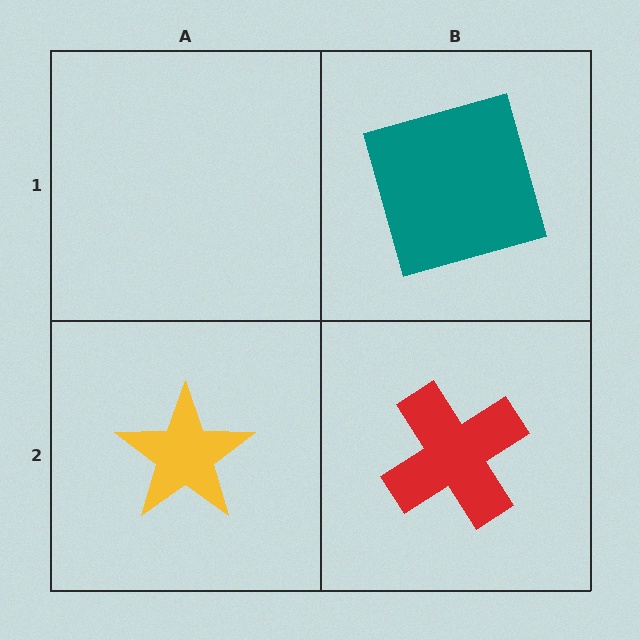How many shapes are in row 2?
2 shapes.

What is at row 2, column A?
A yellow star.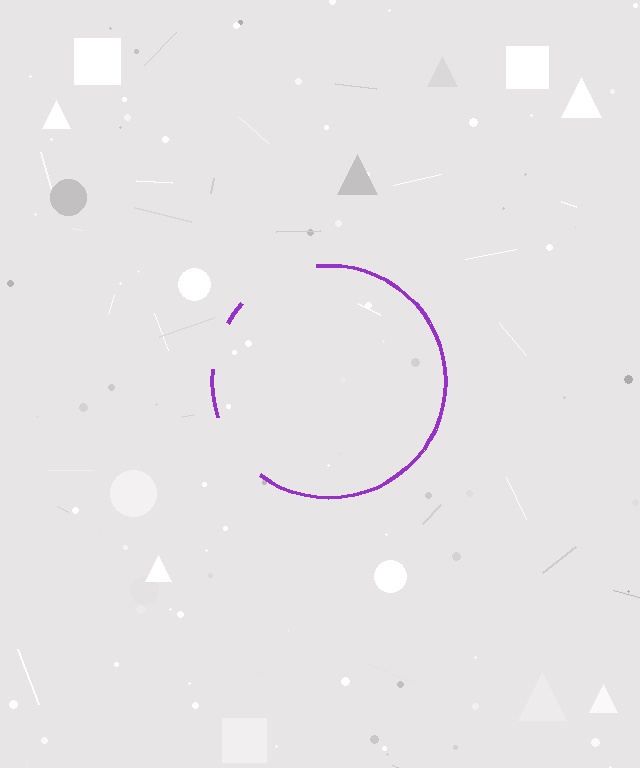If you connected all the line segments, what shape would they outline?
They would outline a circle.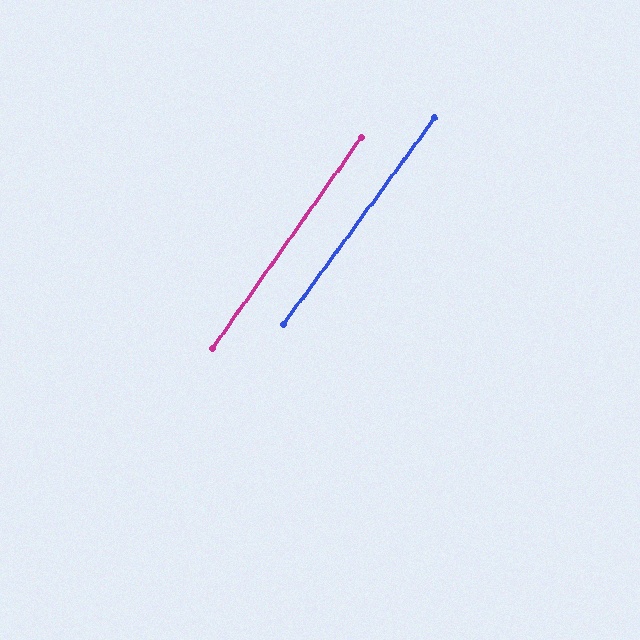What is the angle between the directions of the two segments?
Approximately 1 degree.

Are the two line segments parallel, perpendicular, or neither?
Parallel — their directions differ by only 1.2°.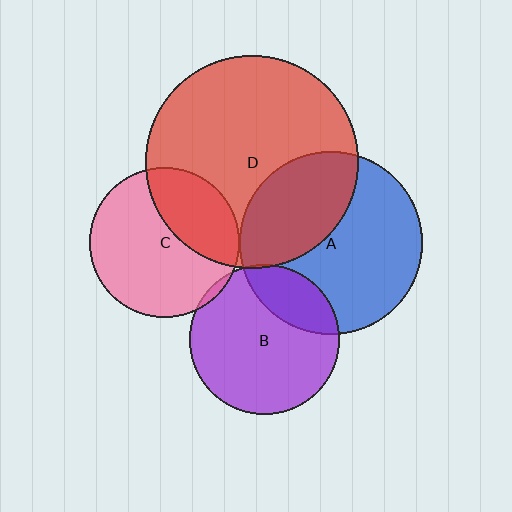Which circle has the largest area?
Circle D (red).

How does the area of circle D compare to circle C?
Approximately 2.0 times.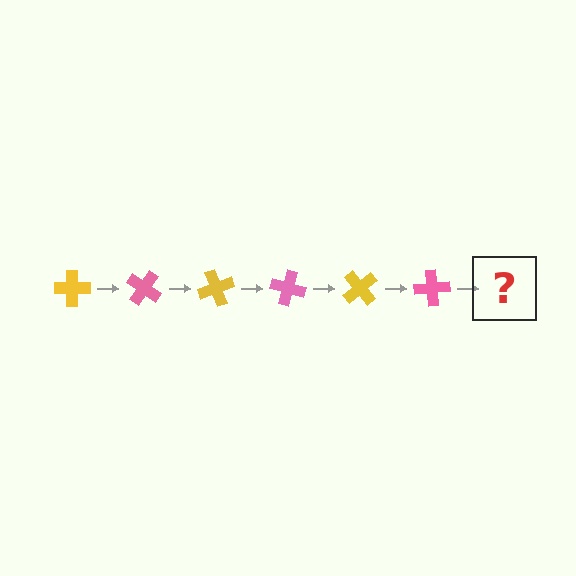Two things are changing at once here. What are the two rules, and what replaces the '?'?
The two rules are that it rotates 35 degrees each step and the color cycles through yellow and pink. The '?' should be a yellow cross, rotated 210 degrees from the start.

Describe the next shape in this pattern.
It should be a yellow cross, rotated 210 degrees from the start.